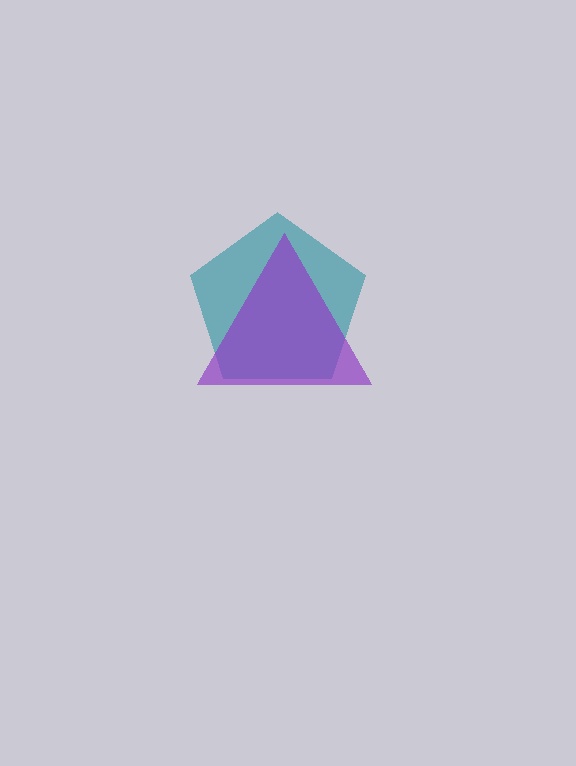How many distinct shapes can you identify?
There are 2 distinct shapes: a teal pentagon, a purple triangle.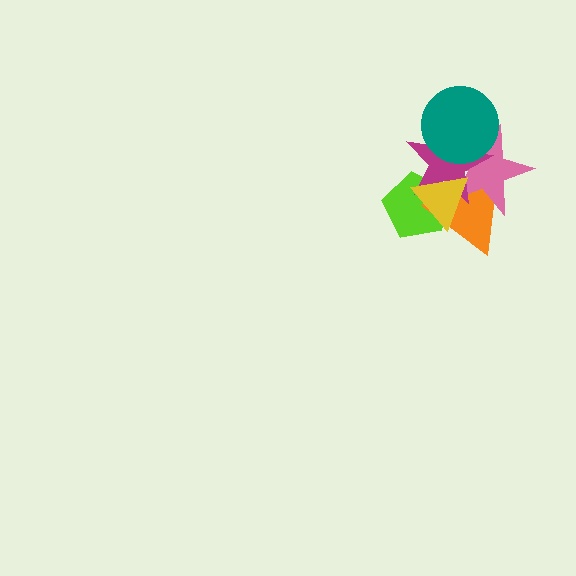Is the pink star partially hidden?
Yes, it is partially covered by another shape.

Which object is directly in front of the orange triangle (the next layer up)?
The pink star is directly in front of the orange triangle.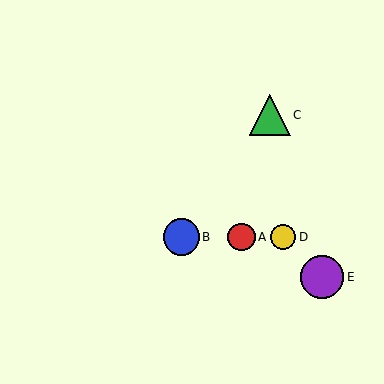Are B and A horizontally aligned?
Yes, both are at y≈237.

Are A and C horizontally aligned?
No, A is at y≈237 and C is at y≈115.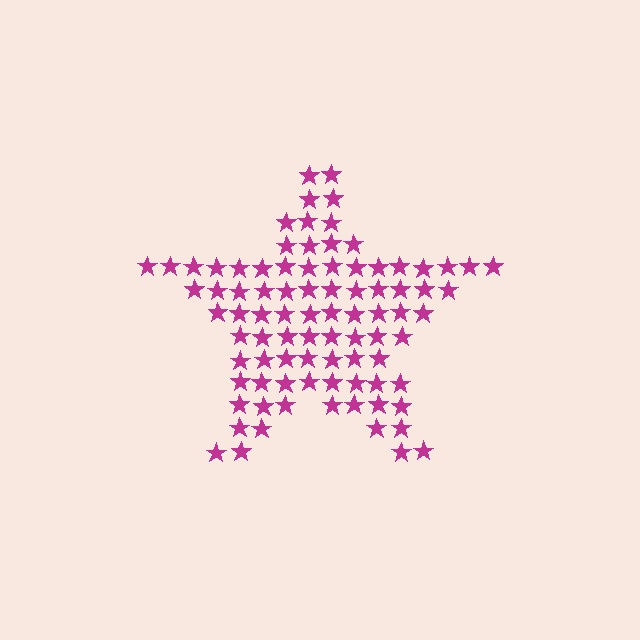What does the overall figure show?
The overall figure shows a star.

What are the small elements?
The small elements are stars.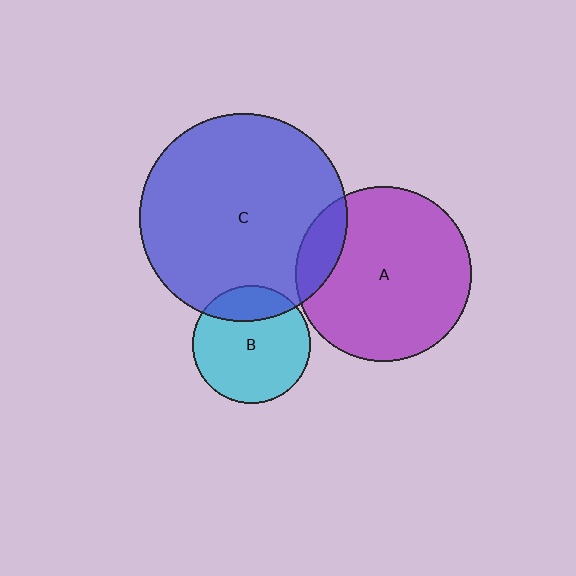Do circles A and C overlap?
Yes.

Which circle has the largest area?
Circle C (blue).